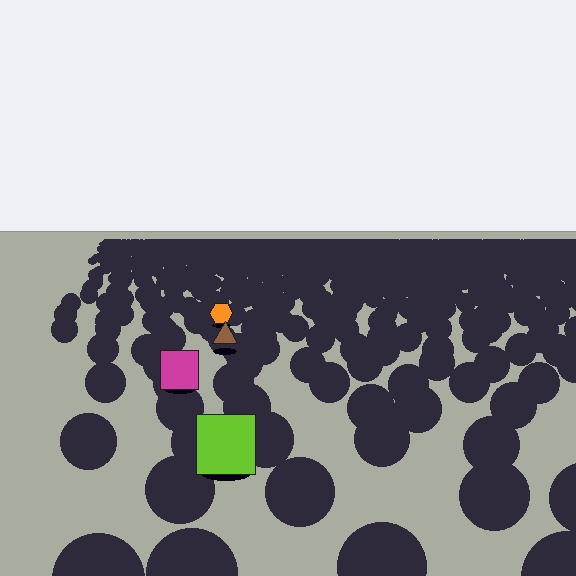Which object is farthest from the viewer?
The orange hexagon is farthest from the viewer. It appears smaller and the ground texture around it is denser.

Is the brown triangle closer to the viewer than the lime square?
No. The lime square is closer — you can tell from the texture gradient: the ground texture is coarser near it.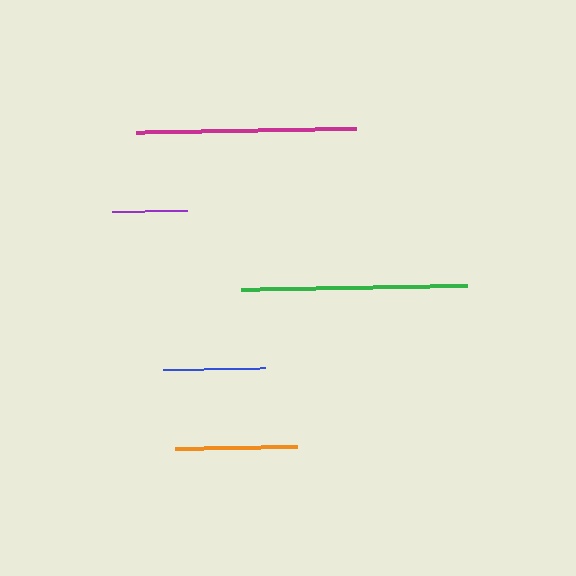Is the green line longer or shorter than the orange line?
The green line is longer than the orange line.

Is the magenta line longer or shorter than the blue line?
The magenta line is longer than the blue line.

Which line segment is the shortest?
The purple line is the shortest at approximately 75 pixels.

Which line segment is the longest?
The green line is the longest at approximately 226 pixels.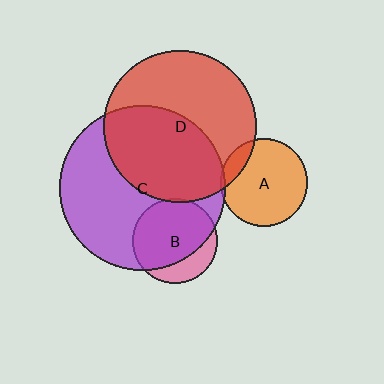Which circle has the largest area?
Circle C (purple).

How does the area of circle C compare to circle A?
Approximately 3.6 times.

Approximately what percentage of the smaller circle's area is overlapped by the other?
Approximately 15%.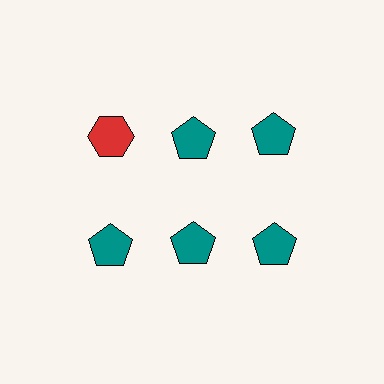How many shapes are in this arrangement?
There are 6 shapes arranged in a grid pattern.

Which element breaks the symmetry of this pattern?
The red hexagon in the top row, leftmost column breaks the symmetry. All other shapes are teal pentagons.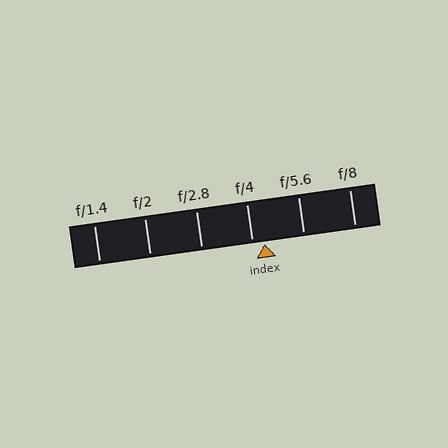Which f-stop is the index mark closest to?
The index mark is closest to f/4.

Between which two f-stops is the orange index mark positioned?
The index mark is between f/4 and f/5.6.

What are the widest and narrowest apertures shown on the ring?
The widest aperture shown is f/1.4 and the narrowest is f/8.